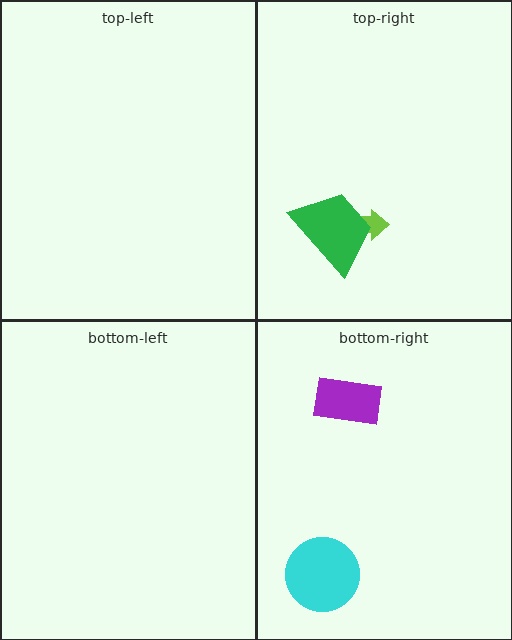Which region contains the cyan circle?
The bottom-right region.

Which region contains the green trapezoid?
The top-right region.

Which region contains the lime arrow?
The top-right region.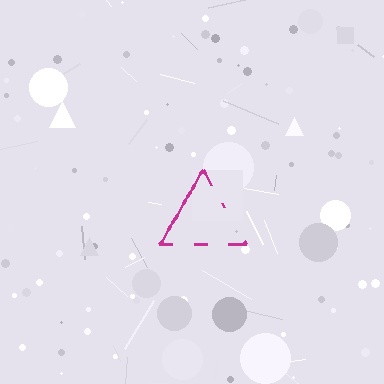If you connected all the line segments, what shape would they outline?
They would outline a triangle.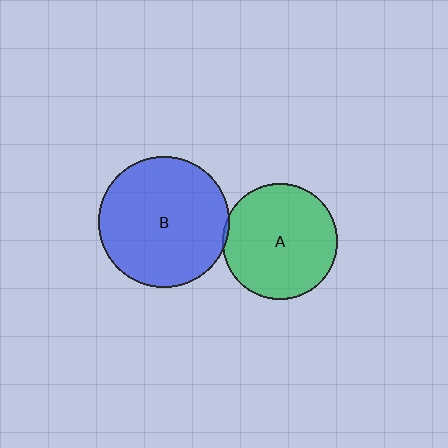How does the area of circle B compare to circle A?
Approximately 1.3 times.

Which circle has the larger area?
Circle B (blue).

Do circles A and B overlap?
Yes.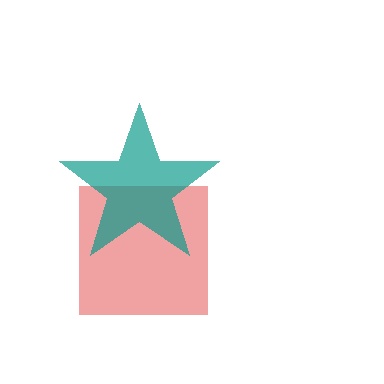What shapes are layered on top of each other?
The layered shapes are: a red square, a teal star.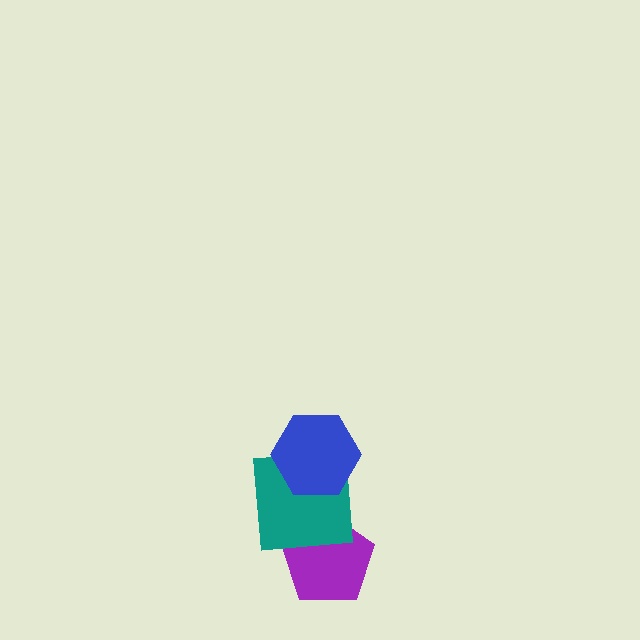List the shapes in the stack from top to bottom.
From top to bottom: the blue hexagon, the teal square, the purple pentagon.